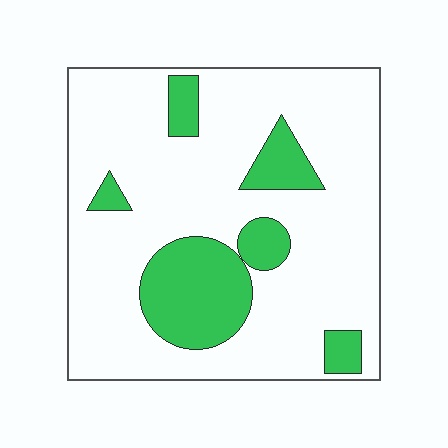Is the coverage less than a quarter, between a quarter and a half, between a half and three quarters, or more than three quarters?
Less than a quarter.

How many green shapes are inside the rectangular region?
6.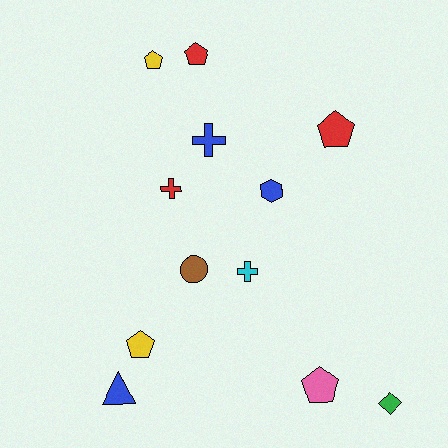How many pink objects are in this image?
There is 1 pink object.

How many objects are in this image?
There are 12 objects.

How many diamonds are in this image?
There is 1 diamond.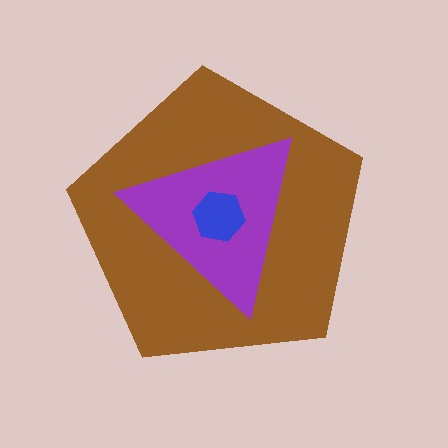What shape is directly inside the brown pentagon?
The purple triangle.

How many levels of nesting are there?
3.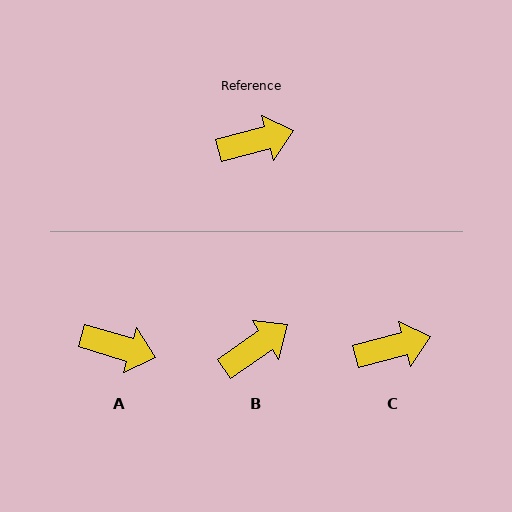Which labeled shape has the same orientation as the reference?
C.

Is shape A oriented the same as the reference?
No, it is off by about 32 degrees.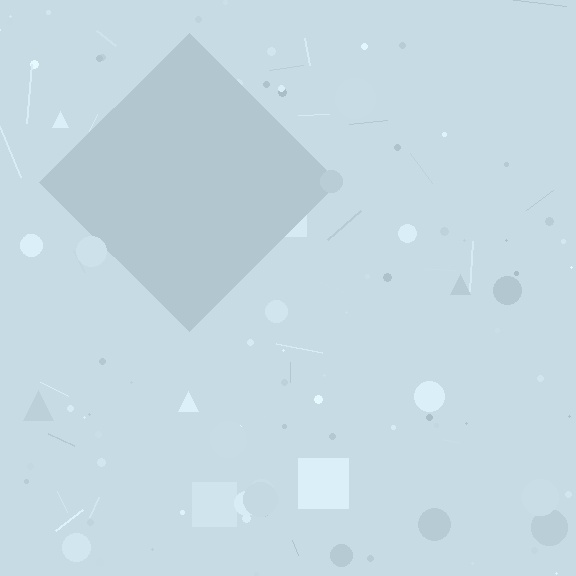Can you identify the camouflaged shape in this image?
The camouflaged shape is a diamond.